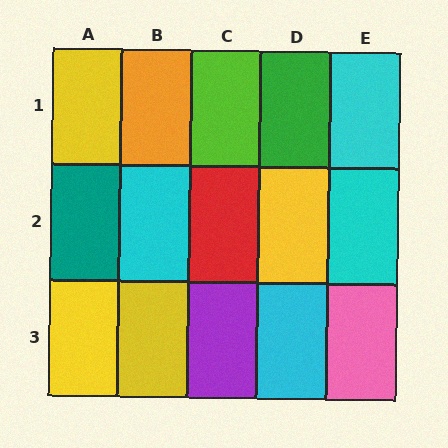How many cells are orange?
1 cell is orange.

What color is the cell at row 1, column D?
Green.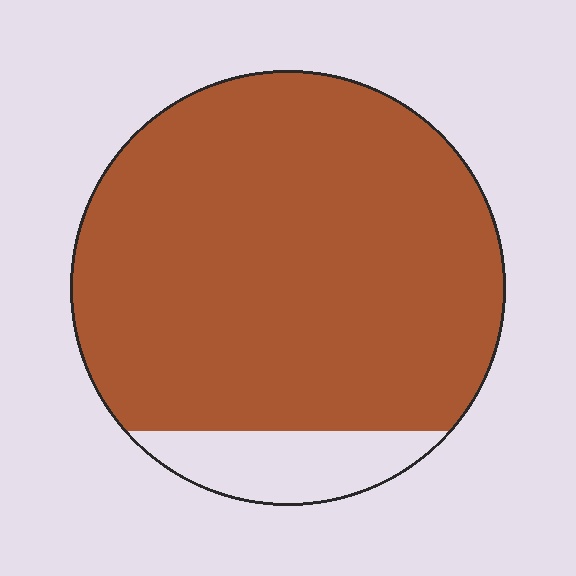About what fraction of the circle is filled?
About seven eighths (7/8).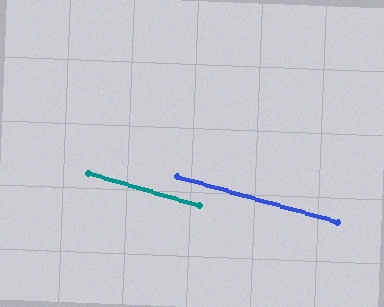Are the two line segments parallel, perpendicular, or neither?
Parallel — their directions differ by only 0.4°.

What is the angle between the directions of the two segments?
Approximately 0 degrees.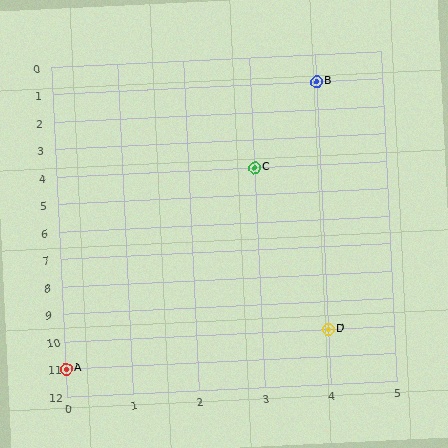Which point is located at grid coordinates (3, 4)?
Point C is at (3, 4).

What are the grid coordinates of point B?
Point B is at grid coordinates (4, 1).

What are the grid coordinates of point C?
Point C is at grid coordinates (3, 4).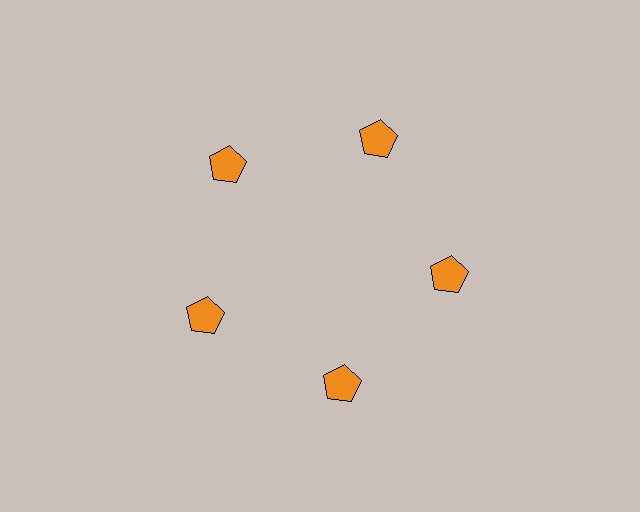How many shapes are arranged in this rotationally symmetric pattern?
There are 5 shapes, arranged in 5 groups of 1.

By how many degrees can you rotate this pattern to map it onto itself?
The pattern maps onto itself every 72 degrees of rotation.